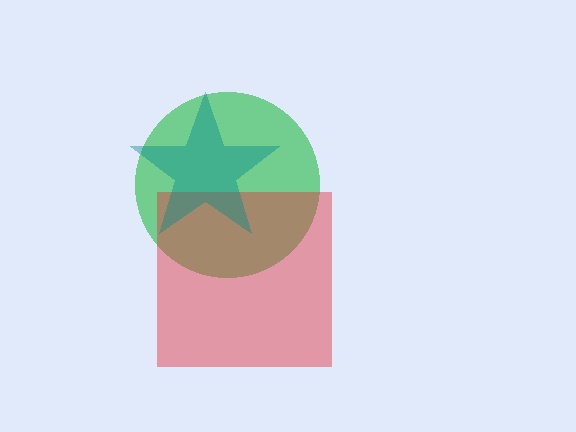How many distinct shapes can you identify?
There are 3 distinct shapes: a green circle, a red square, a teal star.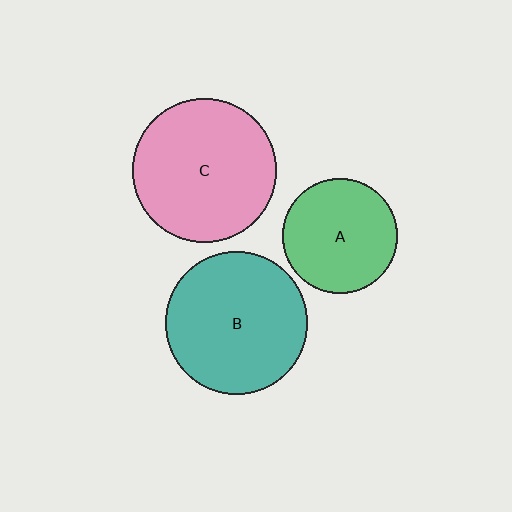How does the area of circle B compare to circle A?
Approximately 1.5 times.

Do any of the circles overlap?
No, none of the circles overlap.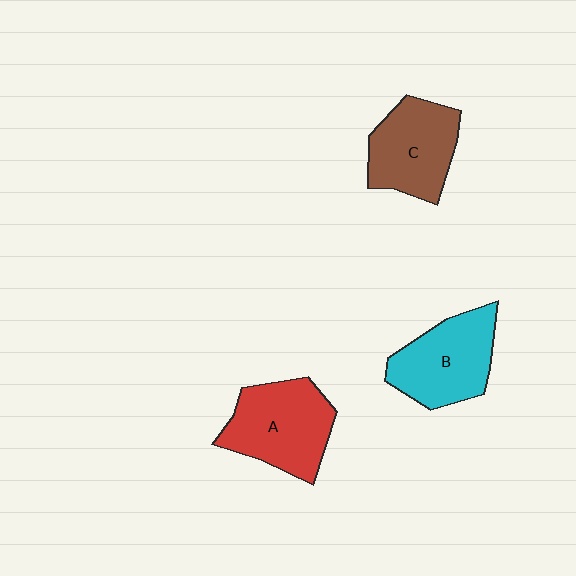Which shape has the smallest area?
Shape C (brown).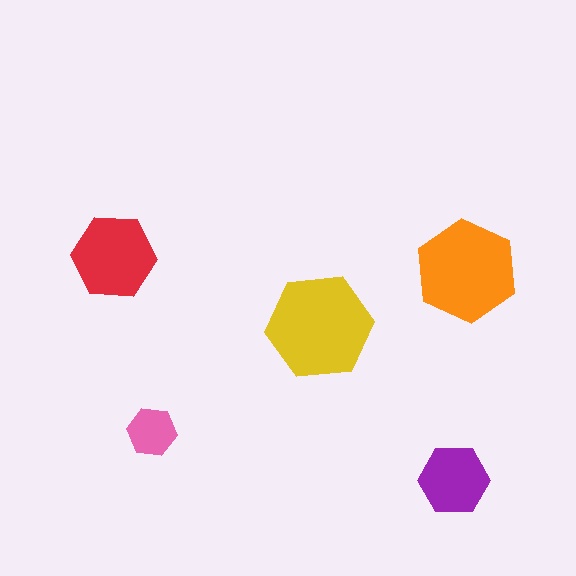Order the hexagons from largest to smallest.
the yellow one, the orange one, the red one, the purple one, the pink one.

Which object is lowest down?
The purple hexagon is bottommost.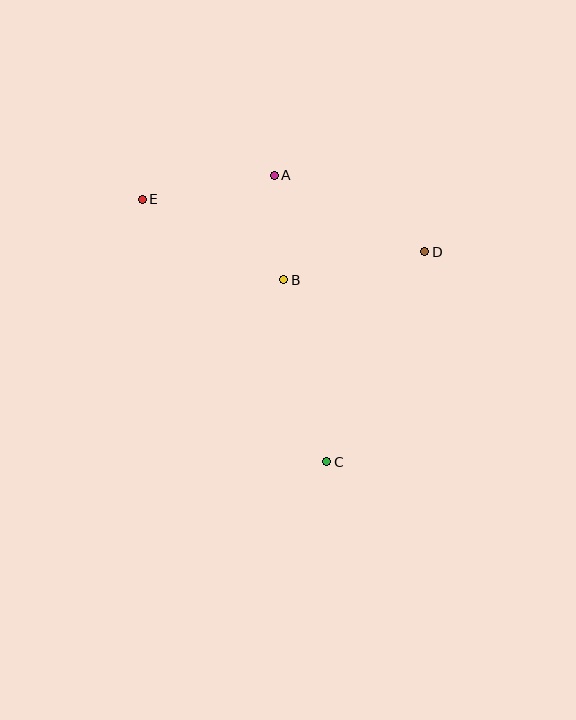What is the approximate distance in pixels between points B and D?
The distance between B and D is approximately 144 pixels.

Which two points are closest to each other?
Points A and B are closest to each other.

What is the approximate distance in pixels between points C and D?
The distance between C and D is approximately 232 pixels.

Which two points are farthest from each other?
Points C and E are farthest from each other.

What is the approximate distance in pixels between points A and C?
The distance between A and C is approximately 291 pixels.